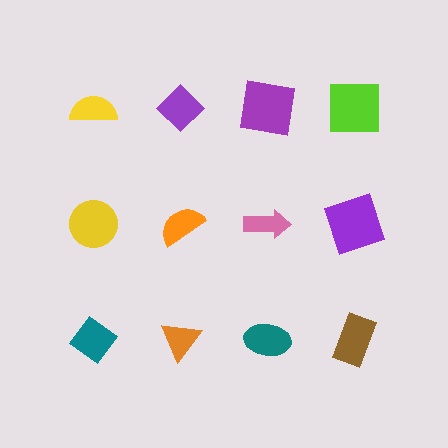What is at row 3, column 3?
A teal ellipse.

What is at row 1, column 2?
A purple diamond.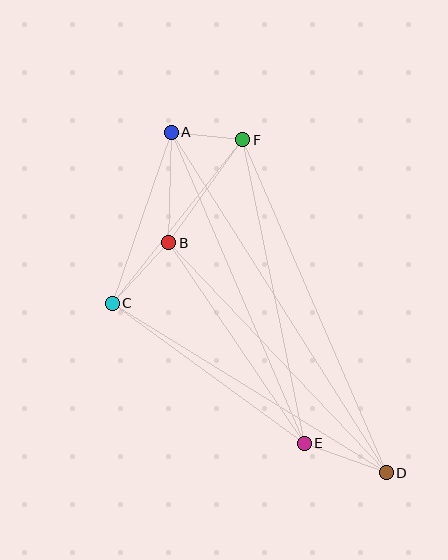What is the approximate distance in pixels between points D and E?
The distance between D and E is approximately 87 pixels.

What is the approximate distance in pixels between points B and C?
The distance between B and C is approximately 83 pixels.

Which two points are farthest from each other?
Points A and D are farthest from each other.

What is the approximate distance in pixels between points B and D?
The distance between B and D is approximately 316 pixels.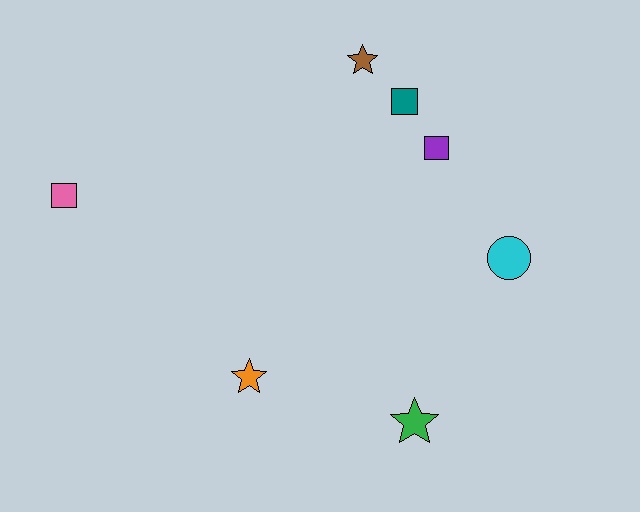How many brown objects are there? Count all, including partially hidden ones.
There is 1 brown object.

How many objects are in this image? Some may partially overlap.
There are 7 objects.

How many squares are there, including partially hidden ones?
There are 3 squares.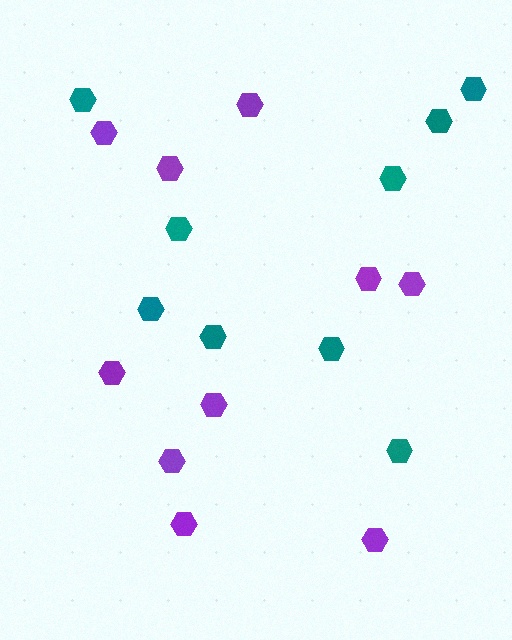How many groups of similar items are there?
There are 2 groups: one group of purple hexagons (10) and one group of teal hexagons (9).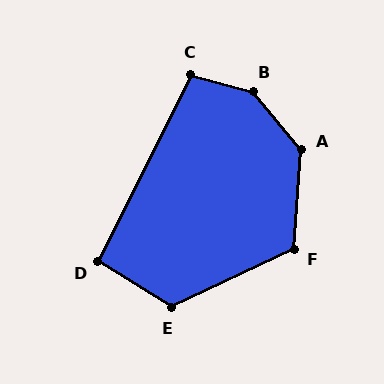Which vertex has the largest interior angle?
B, at approximately 145 degrees.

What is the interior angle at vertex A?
Approximately 136 degrees (obtuse).